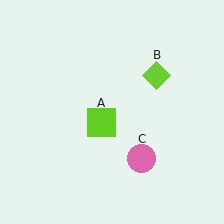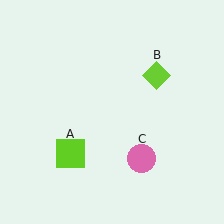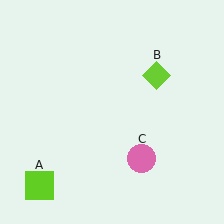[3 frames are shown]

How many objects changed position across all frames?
1 object changed position: lime square (object A).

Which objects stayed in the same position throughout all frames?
Lime diamond (object B) and pink circle (object C) remained stationary.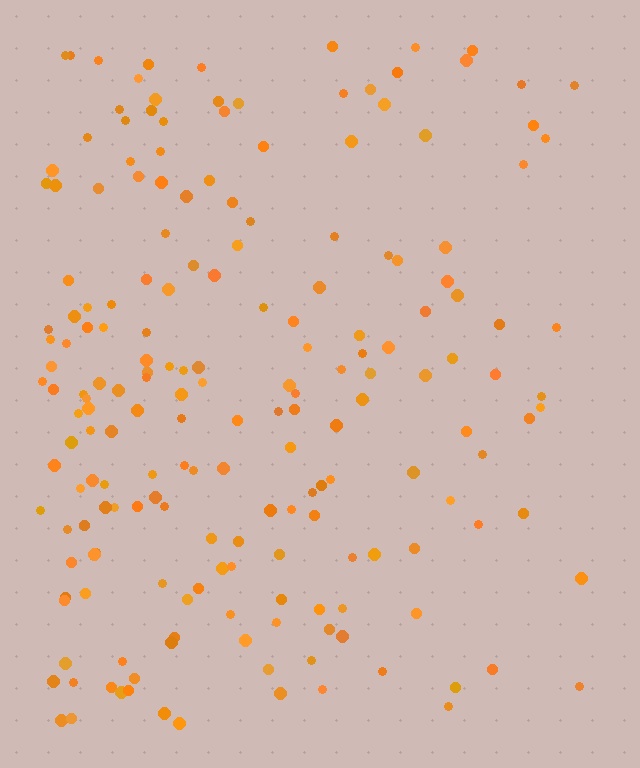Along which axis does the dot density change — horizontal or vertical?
Horizontal.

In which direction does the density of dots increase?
From right to left, with the left side densest.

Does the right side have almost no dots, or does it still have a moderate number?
Still a moderate number, just noticeably fewer than the left.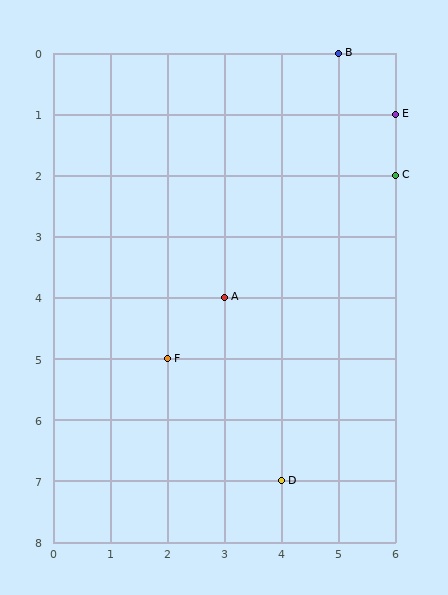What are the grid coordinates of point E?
Point E is at grid coordinates (6, 1).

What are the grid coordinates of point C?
Point C is at grid coordinates (6, 2).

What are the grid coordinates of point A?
Point A is at grid coordinates (3, 4).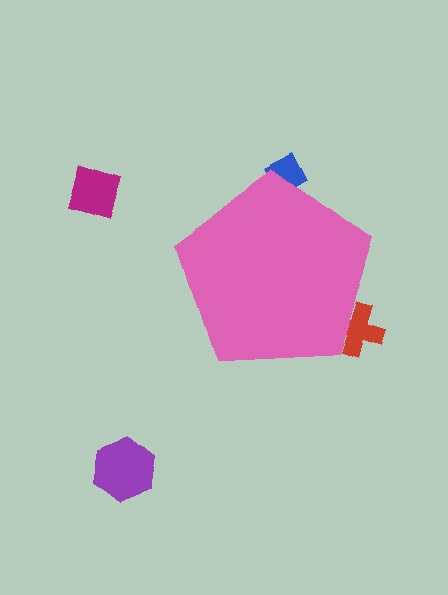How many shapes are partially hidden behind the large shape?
2 shapes are partially hidden.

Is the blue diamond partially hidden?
Yes, the blue diamond is partially hidden behind the pink pentagon.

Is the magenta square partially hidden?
No, the magenta square is fully visible.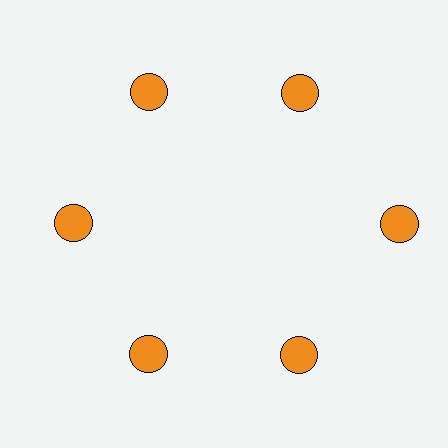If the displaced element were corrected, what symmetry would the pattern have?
It would have 6-fold rotational symmetry — the pattern would map onto itself every 60 degrees.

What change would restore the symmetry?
The symmetry would be restored by moving it inward, back onto the ring so that all 6 circles sit at equal angles and equal distance from the center.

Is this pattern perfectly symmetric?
No. The 6 orange circles are arranged in a ring, but one element near the 3 o'clock position is pushed outward from the center, breaking the 6-fold rotational symmetry.